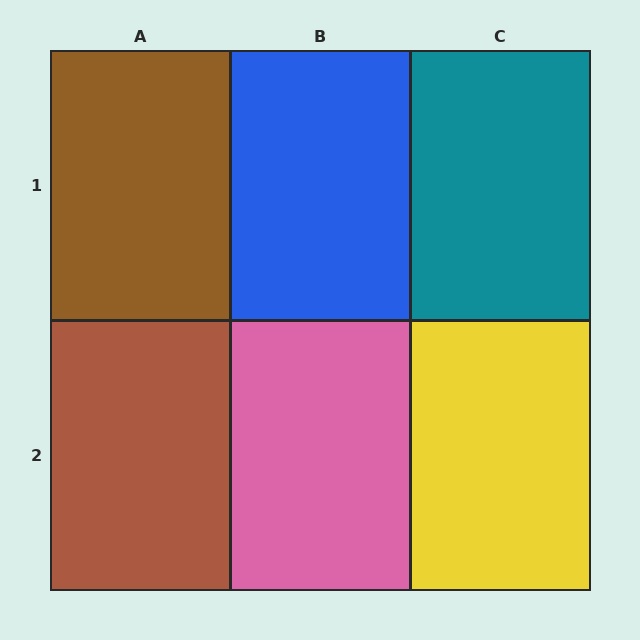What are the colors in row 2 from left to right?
Brown, pink, yellow.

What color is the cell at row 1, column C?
Teal.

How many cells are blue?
1 cell is blue.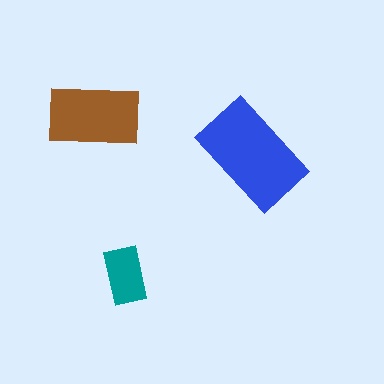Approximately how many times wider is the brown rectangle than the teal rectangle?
About 1.5 times wider.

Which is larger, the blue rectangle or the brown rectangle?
The blue one.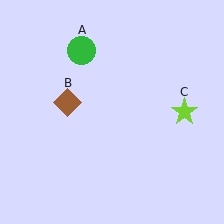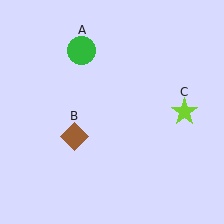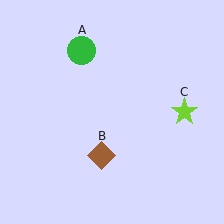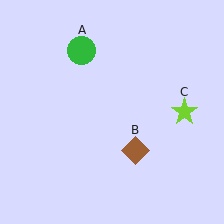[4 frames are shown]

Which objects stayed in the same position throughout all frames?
Green circle (object A) and lime star (object C) remained stationary.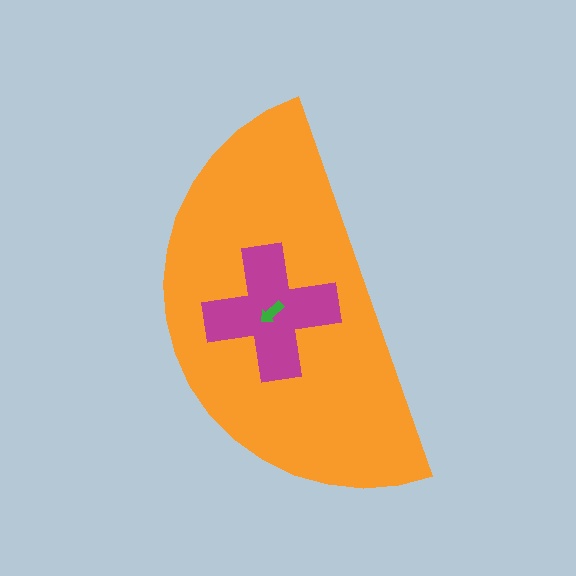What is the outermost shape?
The orange semicircle.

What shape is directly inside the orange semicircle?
The magenta cross.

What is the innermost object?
The green arrow.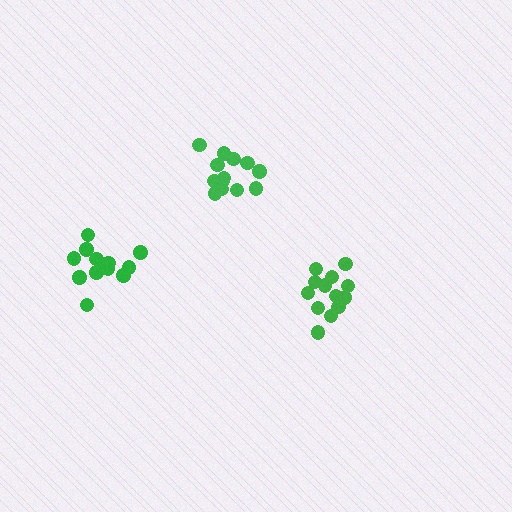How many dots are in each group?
Group 1: 13 dots, Group 2: 13 dots, Group 3: 13 dots (39 total).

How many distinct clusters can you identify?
There are 3 distinct clusters.